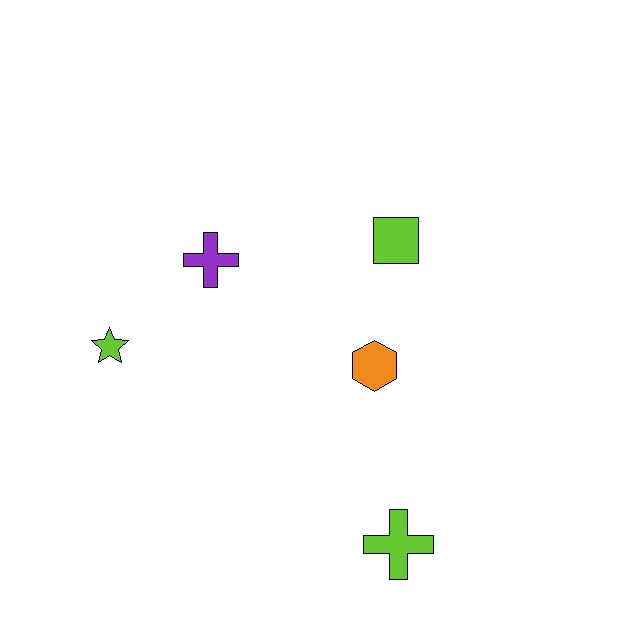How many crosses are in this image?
There are 2 crosses.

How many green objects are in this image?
There are no green objects.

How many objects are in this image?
There are 5 objects.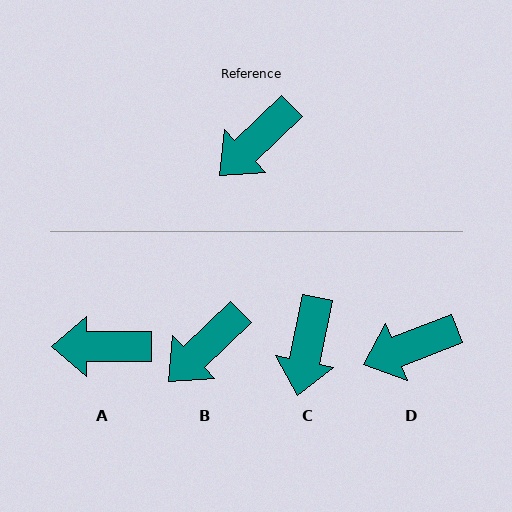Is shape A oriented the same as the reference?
No, it is off by about 44 degrees.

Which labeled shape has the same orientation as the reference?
B.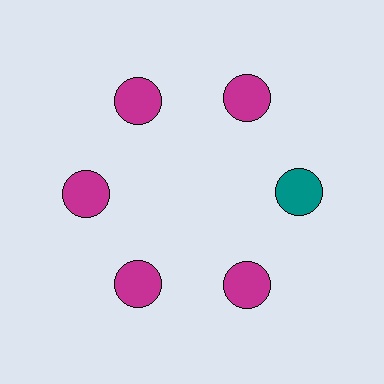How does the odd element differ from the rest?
It has a different color: teal instead of magenta.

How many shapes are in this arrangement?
There are 6 shapes arranged in a ring pattern.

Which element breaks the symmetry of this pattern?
The teal circle at roughly the 3 o'clock position breaks the symmetry. All other shapes are magenta circles.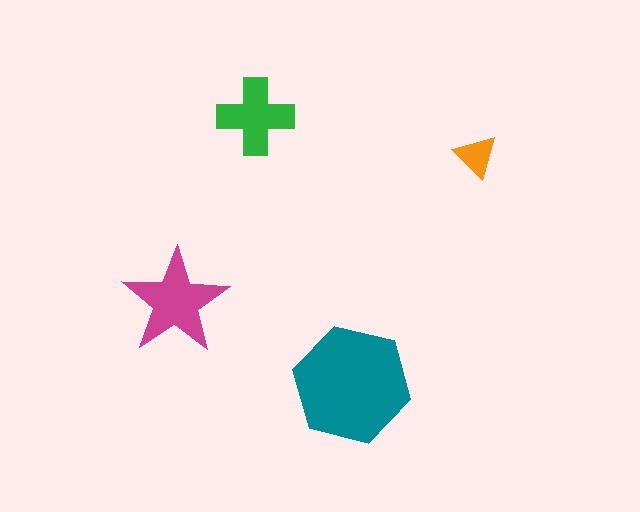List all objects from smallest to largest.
The orange triangle, the green cross, the magenta star, the teal hexagon.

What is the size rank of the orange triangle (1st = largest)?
4th.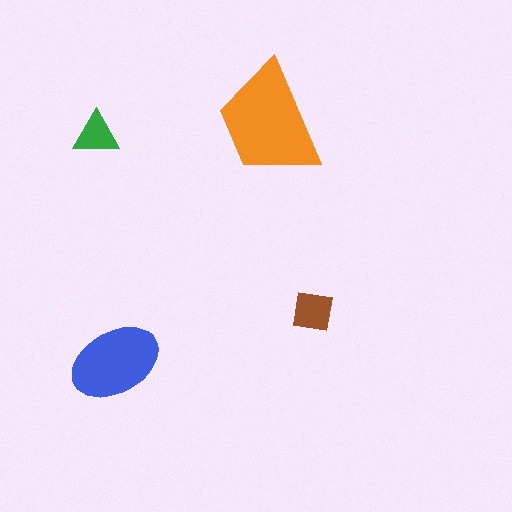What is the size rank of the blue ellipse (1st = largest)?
2nd.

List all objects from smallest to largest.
The green triangle, the brown square, the blue ellipse, the orange trapezoid.